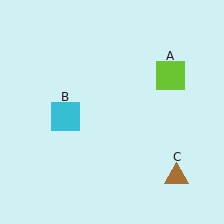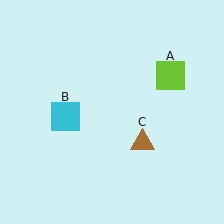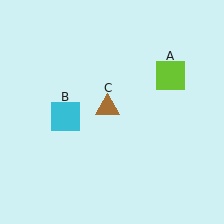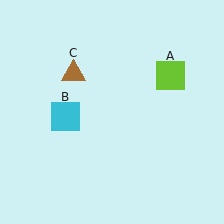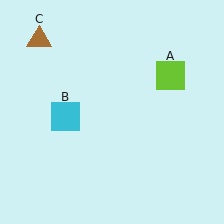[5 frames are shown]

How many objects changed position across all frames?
1 object changed position: brown triangle (object C).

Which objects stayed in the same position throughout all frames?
Lime square (object A) and cyan square (object B) remained stationary.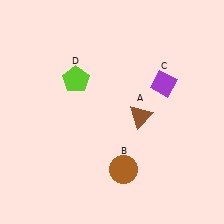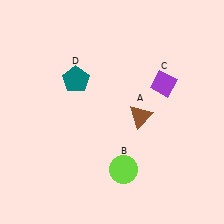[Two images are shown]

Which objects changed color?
B changed from brown to lime. D changed from lime to teal.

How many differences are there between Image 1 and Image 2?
There are 2 differences between the two images.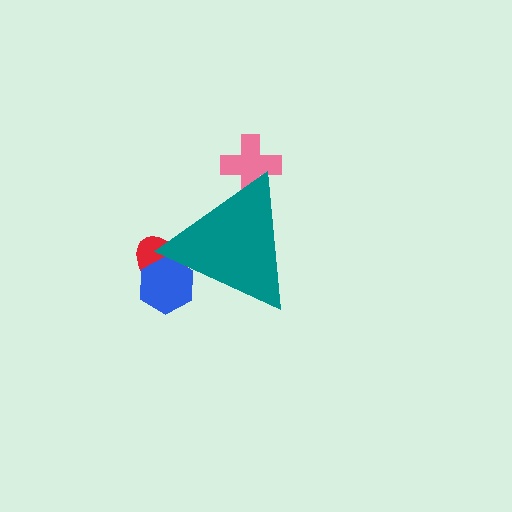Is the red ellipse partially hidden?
Yes, the red ellipse is partially hidden behind the teal triangle.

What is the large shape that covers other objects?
A teal triangle.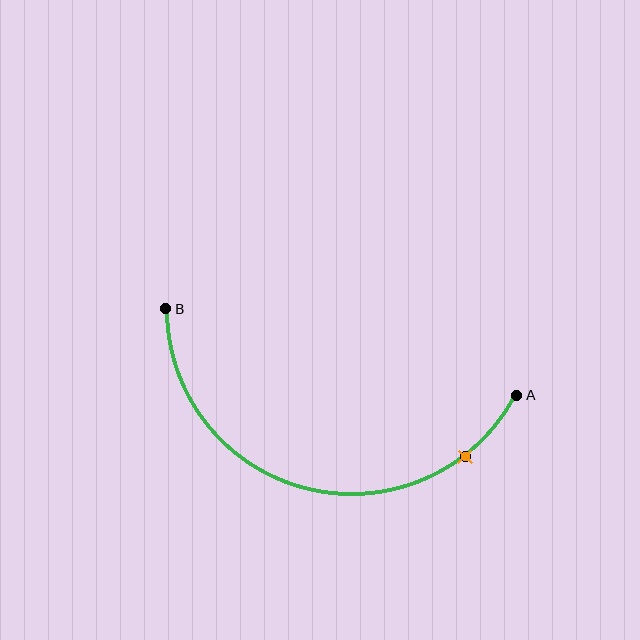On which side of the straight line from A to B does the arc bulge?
The arc bulges below the straight line connecting A and B.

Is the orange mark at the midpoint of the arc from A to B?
No. The orange mark lies on the arc but is closer to endpoint A. The arc midpoint would be at the point on the curve equidistant along the arc from both A and B.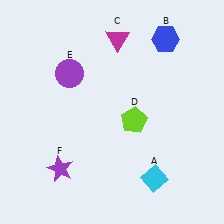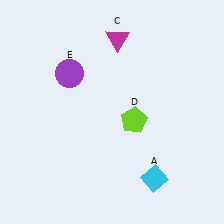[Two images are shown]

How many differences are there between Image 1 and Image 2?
There are 2 differences between the two images.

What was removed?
The purple star (F), the blue hexagon (B) were removed in Image 2.